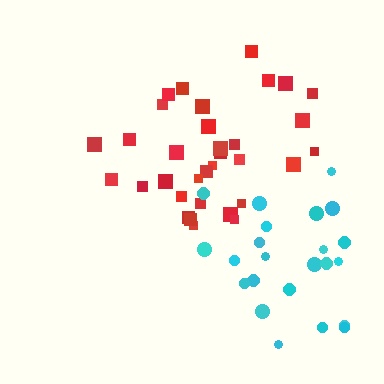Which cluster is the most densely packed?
Red.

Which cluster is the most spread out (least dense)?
Cyan.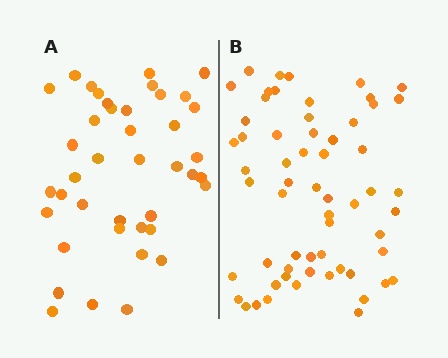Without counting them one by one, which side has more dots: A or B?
Region B (the right region) has more dots.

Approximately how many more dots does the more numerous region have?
Region B has approximately 20 more dots than region A.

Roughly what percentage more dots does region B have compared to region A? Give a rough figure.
About 45% more.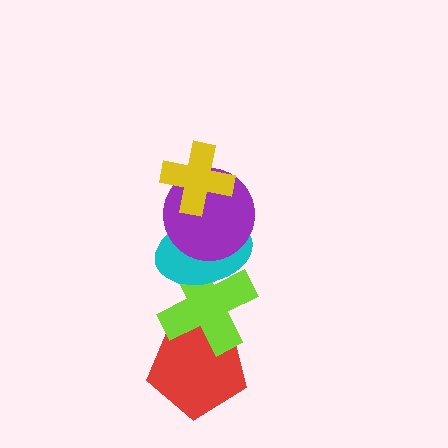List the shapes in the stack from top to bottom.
From top to bottom: the yellow cross, the purple circle, the cyan ellipse, the lime cross, the red pentagon.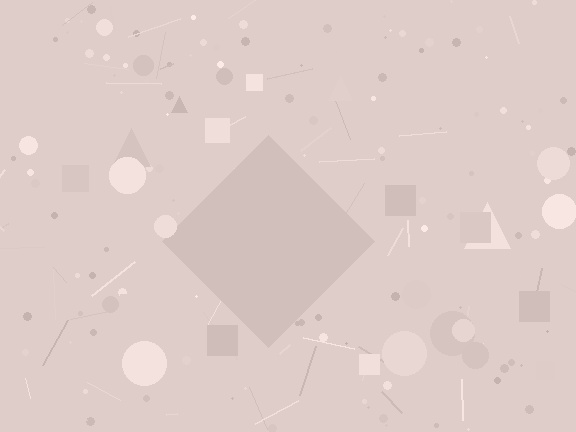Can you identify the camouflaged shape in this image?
The camouflaged shape is a diamond.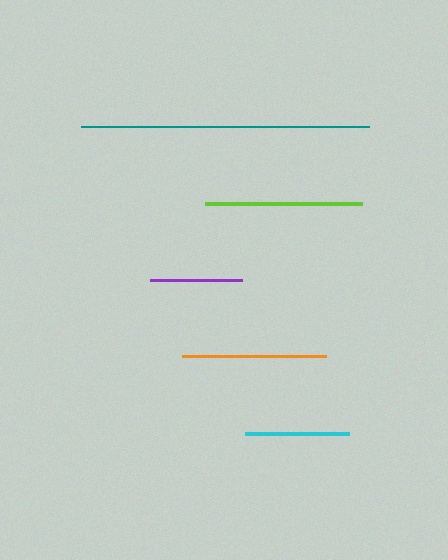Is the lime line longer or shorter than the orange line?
The lime line is longer than the orange line.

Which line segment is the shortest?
The purple line is the shortest at approximately 92 pixels.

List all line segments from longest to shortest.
From longest to shortest: teal, lime, orange, cyan, purple.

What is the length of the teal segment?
The teal segment is approximately 288 pixels long.